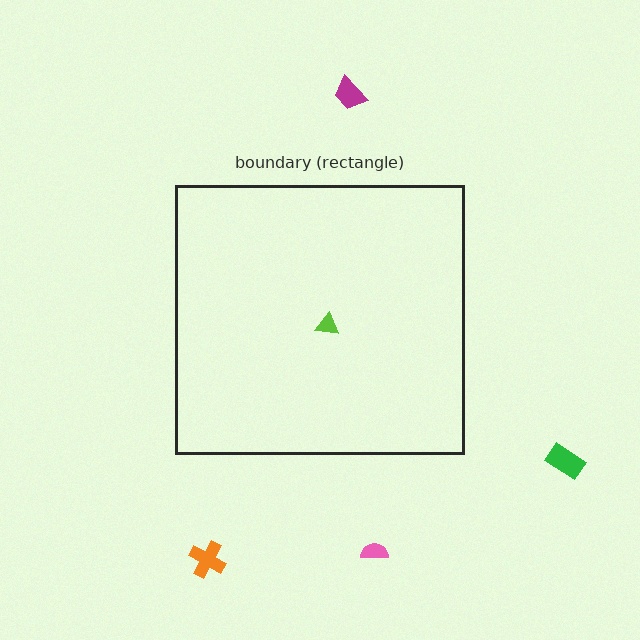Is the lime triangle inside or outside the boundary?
Inside.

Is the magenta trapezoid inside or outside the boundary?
Outside.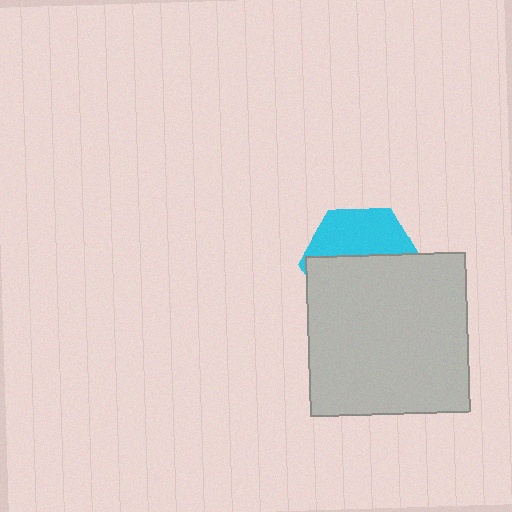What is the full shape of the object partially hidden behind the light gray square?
The partially hidden object is a cyan hexagon.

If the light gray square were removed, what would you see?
You would see the complete cyan hexagon.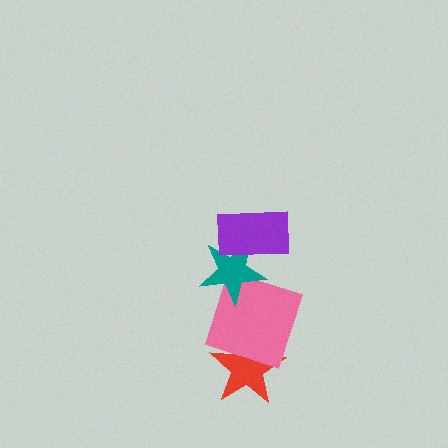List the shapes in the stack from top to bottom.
From top to bottom: the purple rectangle, the teal star, the pink square, the red star.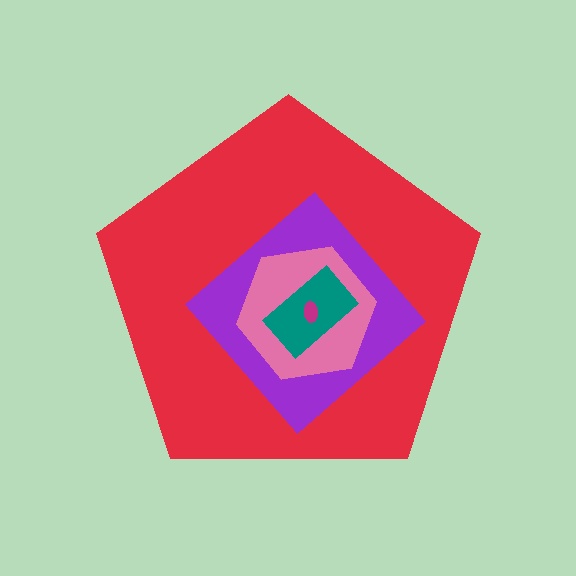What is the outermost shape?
The red pentagon.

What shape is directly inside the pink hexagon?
The teal rectangle.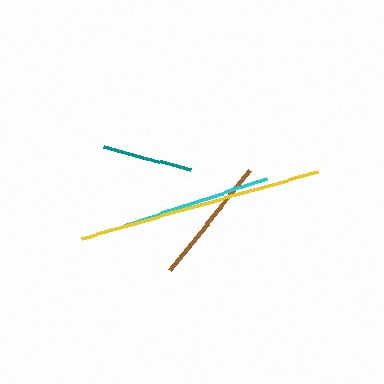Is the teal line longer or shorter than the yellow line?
The yellow line is longer than the teal line.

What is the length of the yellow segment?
The yellow segment is approximately 245 pixels long.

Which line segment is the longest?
The yellow line is the longest at approximately 245 pixels.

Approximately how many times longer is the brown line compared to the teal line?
The brown line is approximately 1.4 times the length of the teal line.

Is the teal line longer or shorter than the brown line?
The brown line is longer than the teal line.